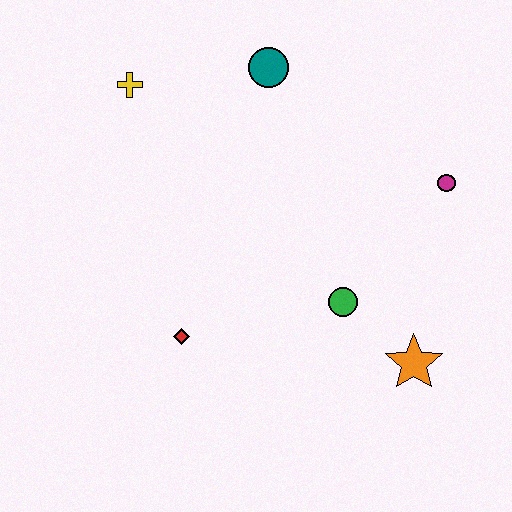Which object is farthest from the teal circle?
The orange star is farthest from the teal circle.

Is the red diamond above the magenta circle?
No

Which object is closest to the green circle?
The orange star is closest to the green circle.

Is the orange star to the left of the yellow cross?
No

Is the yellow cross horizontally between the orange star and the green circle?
No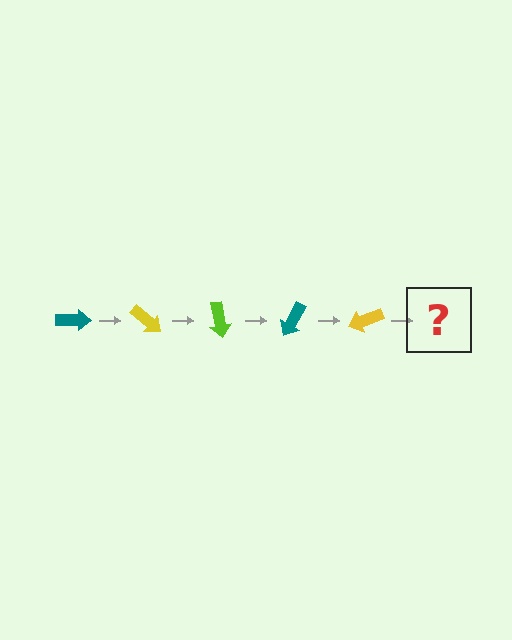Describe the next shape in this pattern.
It should be a lime arrow, rotated 200 degrees from the start.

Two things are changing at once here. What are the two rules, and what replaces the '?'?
The two rules are that it rotates 40 degrees each step and the color cycles through teal, yellow, and lime. The '?' should be a lime arrow, rotated 200 degrees from the start.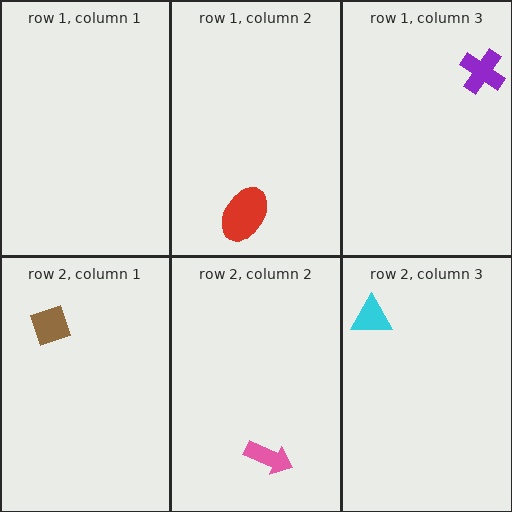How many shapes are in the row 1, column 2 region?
1.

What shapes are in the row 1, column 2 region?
The red ellipse.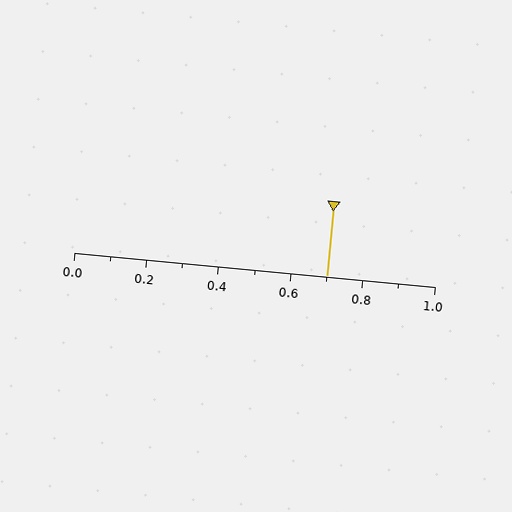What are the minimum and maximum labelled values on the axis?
The axis runs from 0.0 to 1.0.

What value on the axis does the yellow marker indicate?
The marker indicates approximately 0.7.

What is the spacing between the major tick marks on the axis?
The major ticks are spaced 0.2 apart.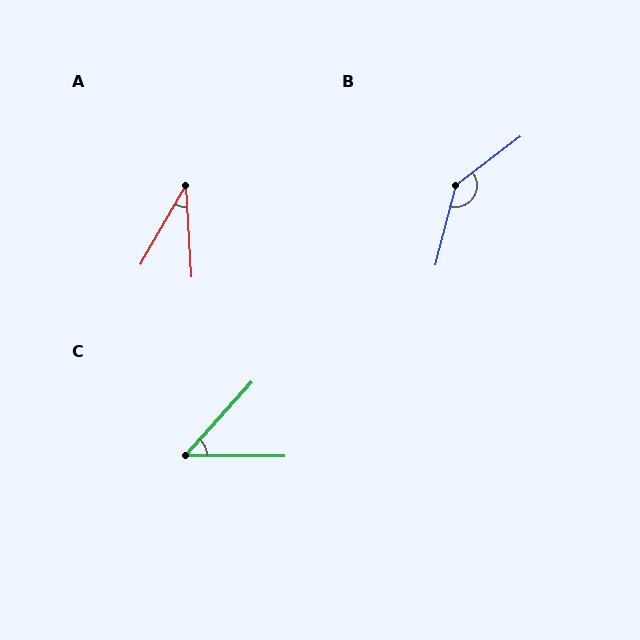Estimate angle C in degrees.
Approximately 48 degrees.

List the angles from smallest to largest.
A (33°), C (48°), B (142°).